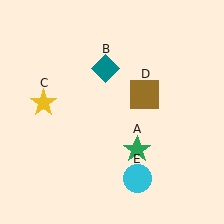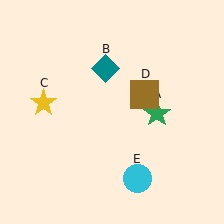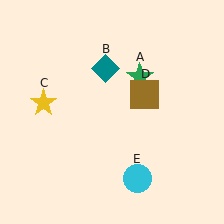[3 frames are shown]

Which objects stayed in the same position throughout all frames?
Teal diamond (object B) and yellow star (object C) and brown square (object D) and cyan circle (object E) remained stationary.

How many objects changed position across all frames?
1 object changed position: green star (object A).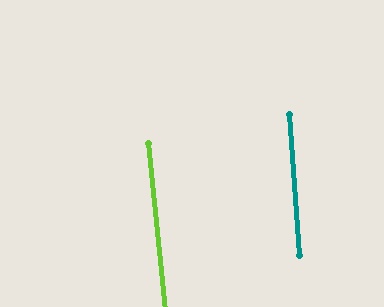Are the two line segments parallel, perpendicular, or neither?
Parallel — their directions differ by only 2.0°.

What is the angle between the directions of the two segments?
Approximately 2 degrees.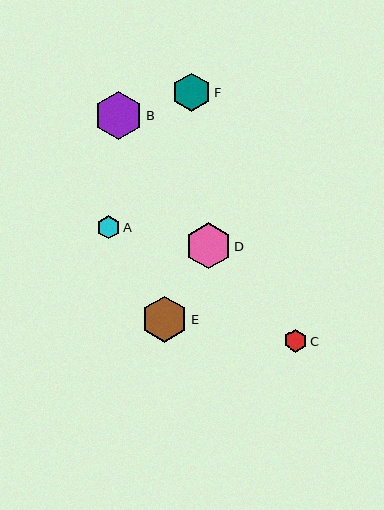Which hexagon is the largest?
Hexagon B is the largest with a size of approximately 48 pixels.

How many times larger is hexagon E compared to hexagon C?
Hexagon E is approximately 2.0 times the size of hexagon C.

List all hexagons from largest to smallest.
From largest to smallest: B, E, D, F, A, C.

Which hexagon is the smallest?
Hexagon C is the smallest with a size of approximately 23 pixels.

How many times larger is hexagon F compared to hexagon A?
Hexagon F is approximately 1.7 times the size of hexagon A.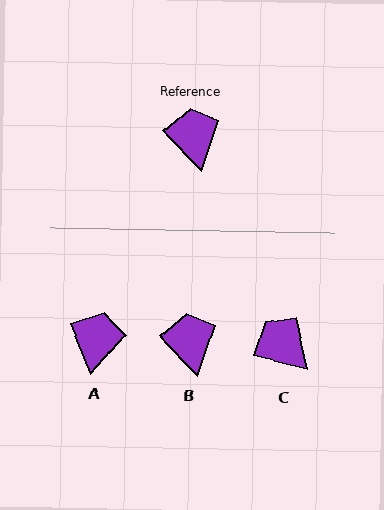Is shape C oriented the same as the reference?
No, it is off by about 31 degrees.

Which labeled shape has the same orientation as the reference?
B.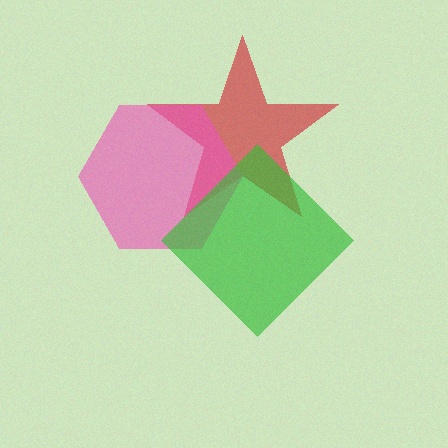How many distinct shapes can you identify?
There are 3 distinct shapes: a red star, a pink hexagon, a green diamond.